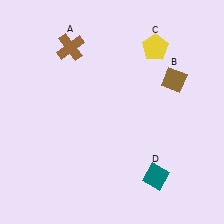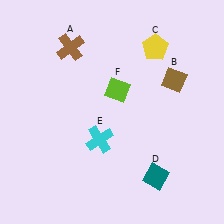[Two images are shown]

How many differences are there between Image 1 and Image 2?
There are 2 differences between the two images.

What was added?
A cyan cross (E), a lime diamond (F) were added in Image 2.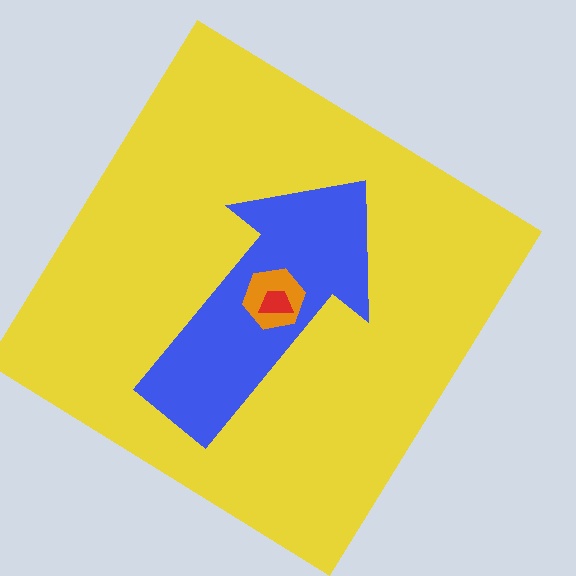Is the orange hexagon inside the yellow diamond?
Yes.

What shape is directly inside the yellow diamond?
The blue arrow.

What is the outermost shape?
The yellow diamond.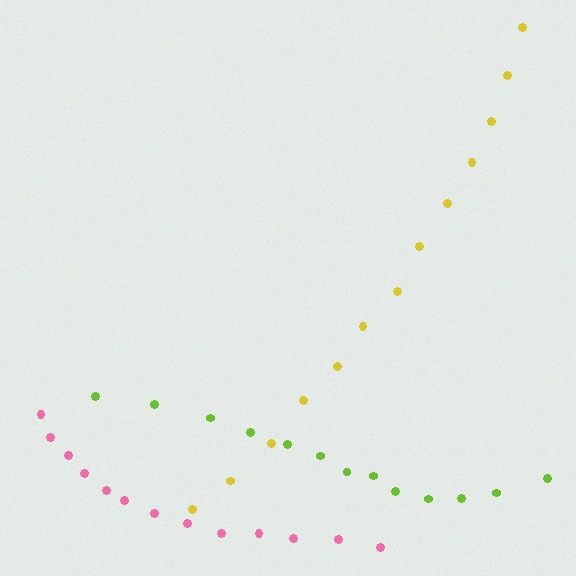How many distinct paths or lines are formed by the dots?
There are 3 distinct paths.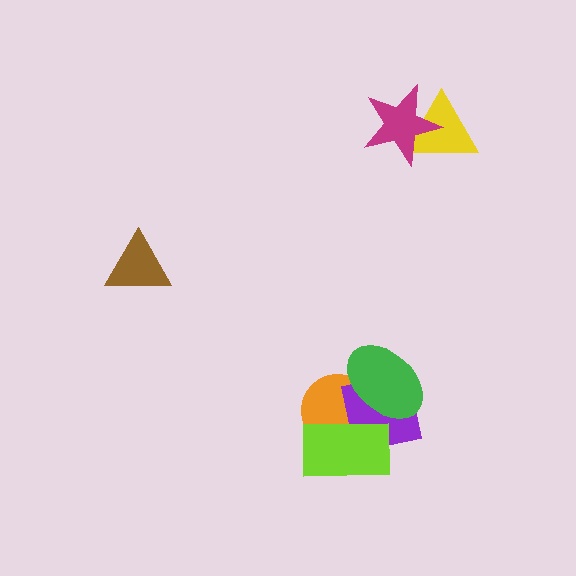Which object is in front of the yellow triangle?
The magenta star is in front of the yellow triangle.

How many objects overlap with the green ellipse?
3 objects overlap with the green ellipse.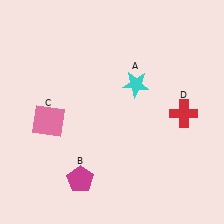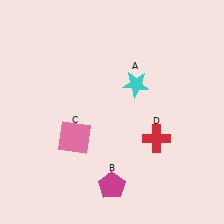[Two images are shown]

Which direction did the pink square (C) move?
The pink square (C) moved right.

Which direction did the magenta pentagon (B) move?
The magenta pentagon (B) moved right.